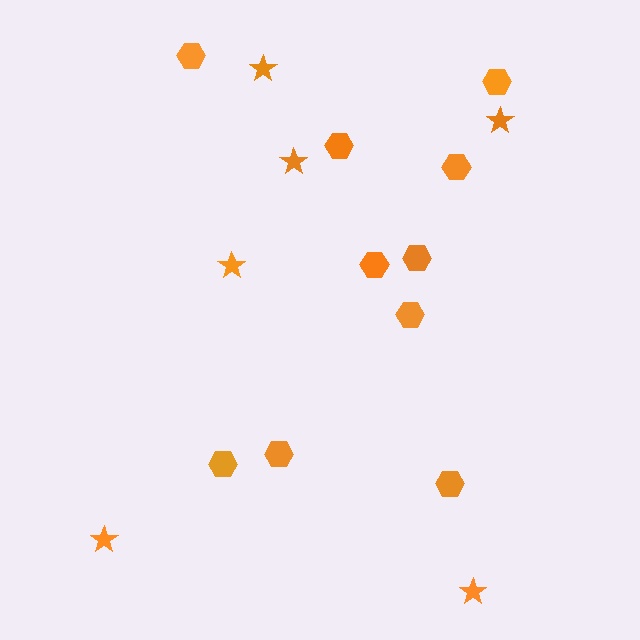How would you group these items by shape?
There are 2 groups: one group of stars (6) and one group of hexagons (10).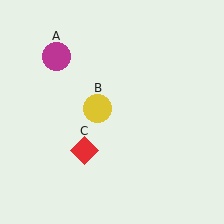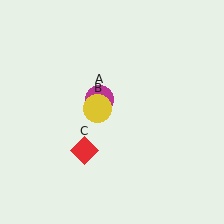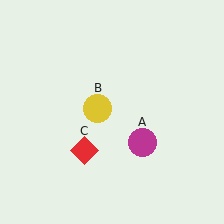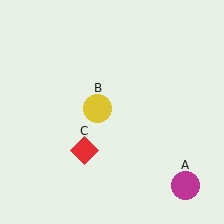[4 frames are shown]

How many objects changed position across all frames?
1 object changed position: magenta circle (object A).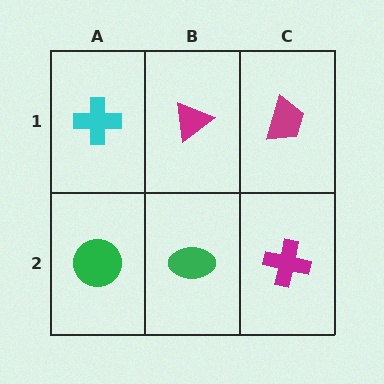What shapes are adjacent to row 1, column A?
A green circle (row 2, column A), a magenta triangle (row 1, column B).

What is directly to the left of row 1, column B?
A cyan cross.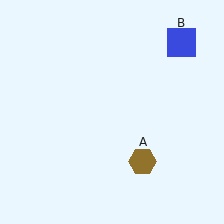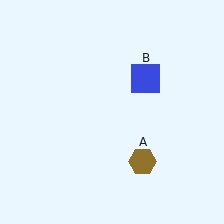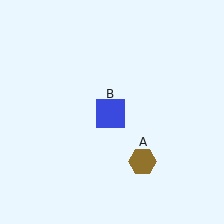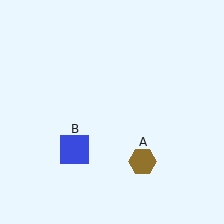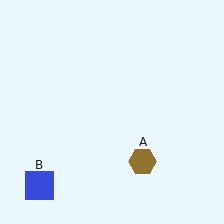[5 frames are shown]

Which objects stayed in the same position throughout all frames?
Brown hexagon (object A) remained stationary.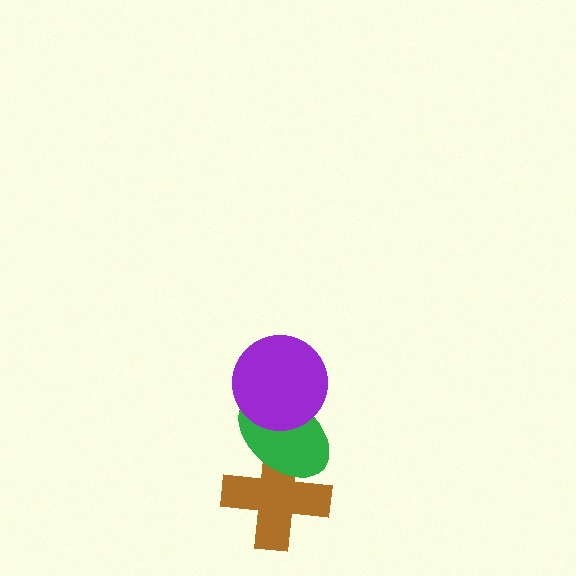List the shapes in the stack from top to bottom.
From top to bottom: the purple circle, the green ellipse, the brown cross.